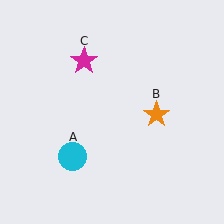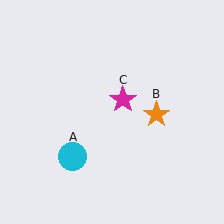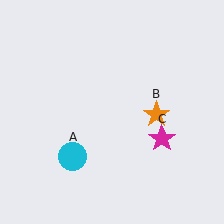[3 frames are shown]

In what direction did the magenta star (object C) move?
The magenta star (object C) moved down and to the right.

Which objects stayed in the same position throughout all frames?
Cyan circle (object A) and orange star (object B) remained stationary.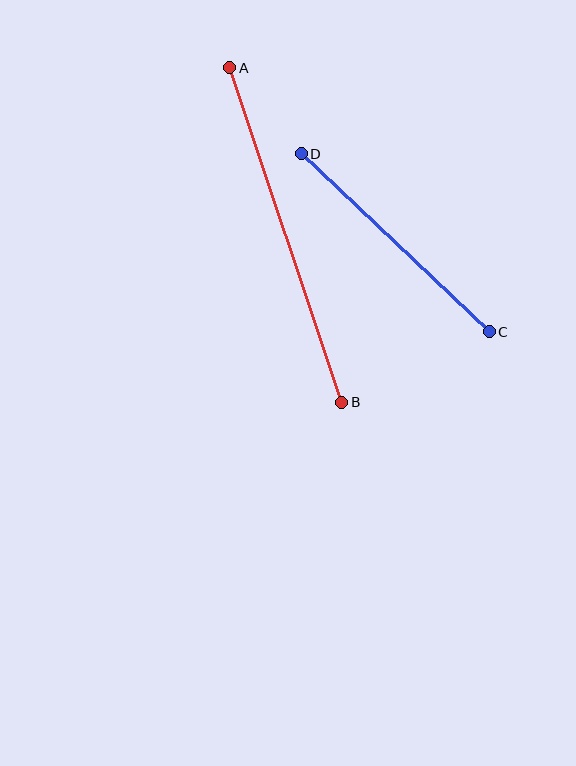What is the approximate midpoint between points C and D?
The midpoint is at approximately (395, 243) pixels.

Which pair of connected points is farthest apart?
Points A and B are farthest apart.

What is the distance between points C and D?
The distance is approximately 259 pixels.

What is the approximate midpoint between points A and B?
The midpoint is at approximately (286, 235) pixels.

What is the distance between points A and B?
The distance is approximately 353 pixels.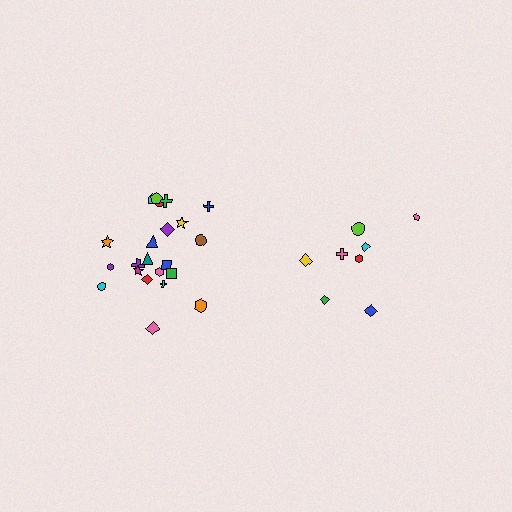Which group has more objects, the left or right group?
The left group.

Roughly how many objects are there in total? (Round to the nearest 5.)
Roughly 30 objects in total.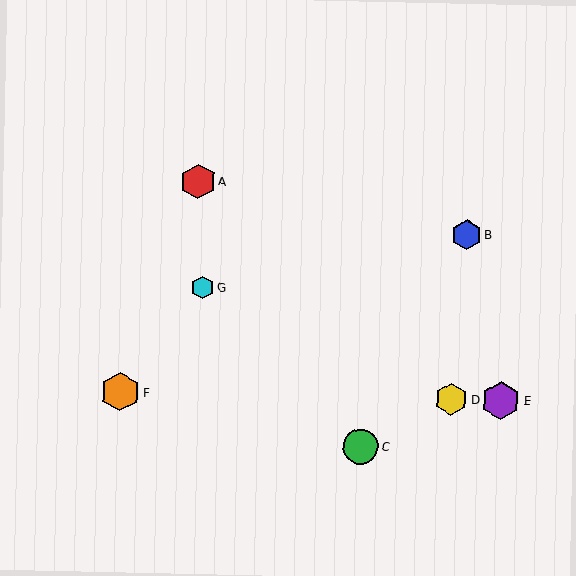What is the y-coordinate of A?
Object A is at y≈181.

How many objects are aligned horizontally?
3 objects (D, E, F) are aligned horizontally.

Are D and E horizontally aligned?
Yes, both are at y≈399.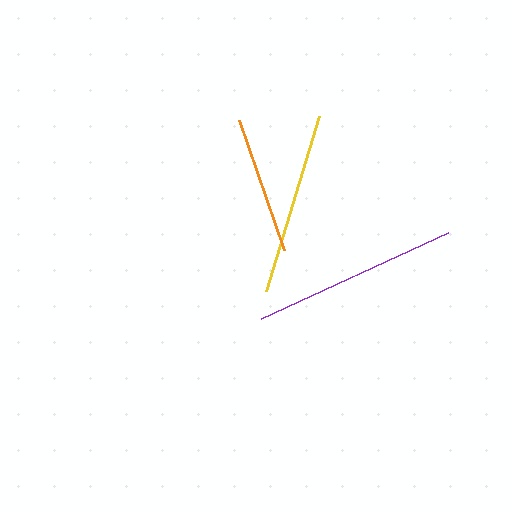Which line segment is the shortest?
The orange line is the shortest at approximately 137 pixels.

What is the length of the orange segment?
The orange segment is approximately 137 pixels long.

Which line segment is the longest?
The purple line is the longest at approximately 207 pixels.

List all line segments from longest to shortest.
From longest to shortest: purple, yellow, orange.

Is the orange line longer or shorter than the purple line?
The purple line is longer than the orange line.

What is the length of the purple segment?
The purple segment is approximately 207 pixels long.